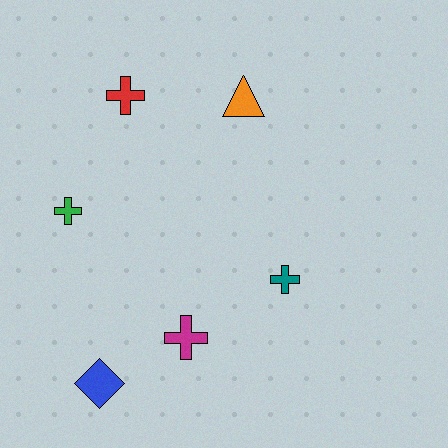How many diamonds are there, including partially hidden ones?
There is 1 diamond.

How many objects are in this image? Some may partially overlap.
There are 6 objects.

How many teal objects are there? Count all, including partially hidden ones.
There is 1 teal object.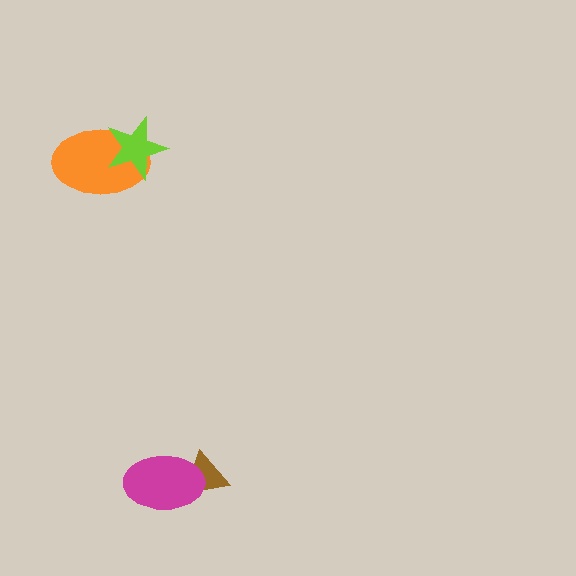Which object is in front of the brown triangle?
The magenta ellipse is in front of the brown triangle.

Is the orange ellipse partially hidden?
Yes, it is partially covered by another shape.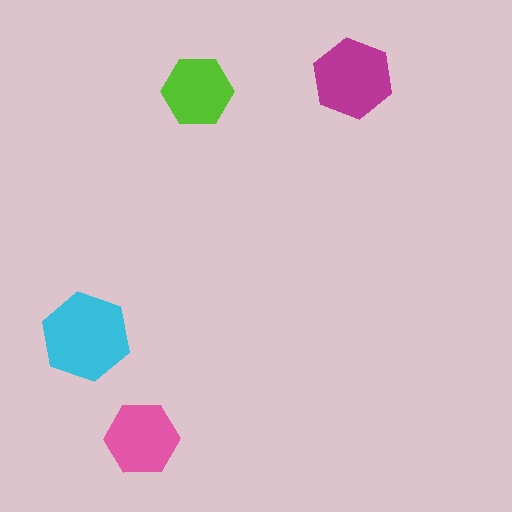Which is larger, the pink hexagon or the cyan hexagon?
The cyan one.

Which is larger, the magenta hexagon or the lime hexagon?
The magenta one.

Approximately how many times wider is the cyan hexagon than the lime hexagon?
About 1.5 times wider.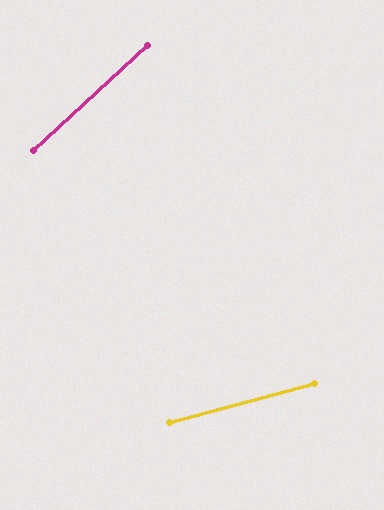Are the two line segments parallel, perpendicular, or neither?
Neither parallel nor perpendicular — they differ by about 28°.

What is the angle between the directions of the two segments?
Approximately 28 degrees.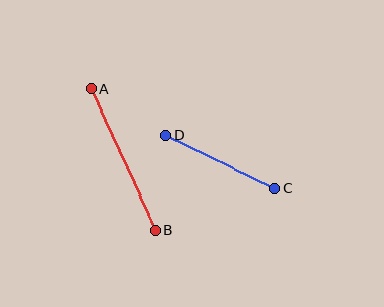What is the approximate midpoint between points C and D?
The midpoint is at approximately (220, 162) pixels.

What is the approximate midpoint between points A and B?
The midpoint is at approximately (123, 159) pixels.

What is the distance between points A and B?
The distance is approximately 156 pixels.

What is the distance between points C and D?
The distance is approximately 120 pixels.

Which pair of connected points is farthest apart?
Points A and B are farthest apart.